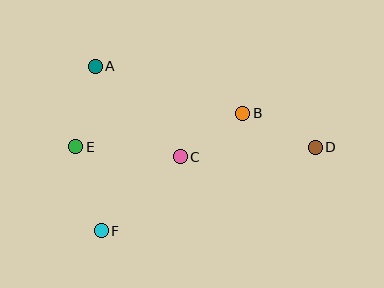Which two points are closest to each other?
Points B and C are closest to each other.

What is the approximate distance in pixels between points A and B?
The distance between A and B is approximately 155 pixels.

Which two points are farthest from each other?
Points D and E are farthest from each other.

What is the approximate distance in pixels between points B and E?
The distance between B and E is approximately 171 pixels.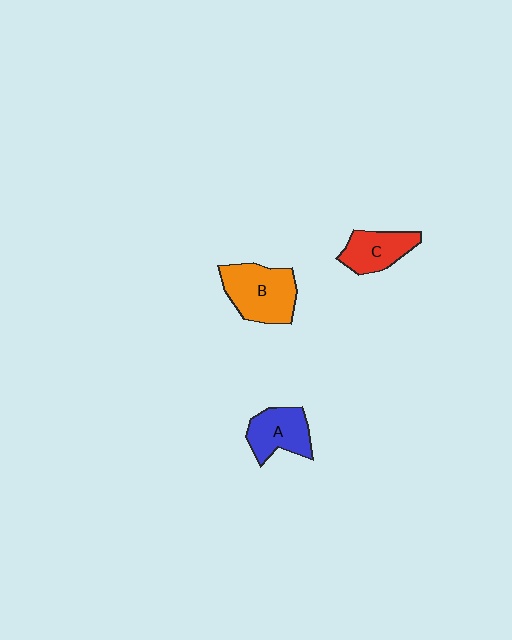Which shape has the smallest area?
Shape C (red).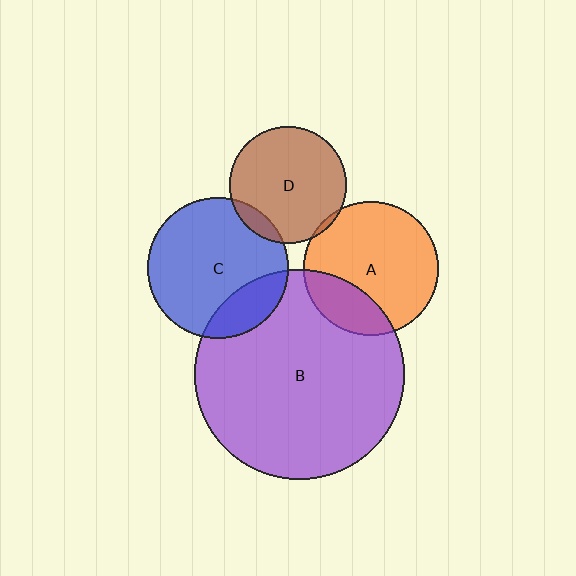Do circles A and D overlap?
Yes.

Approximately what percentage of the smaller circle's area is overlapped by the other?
Approximately 5%.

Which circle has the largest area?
Circle B (purple).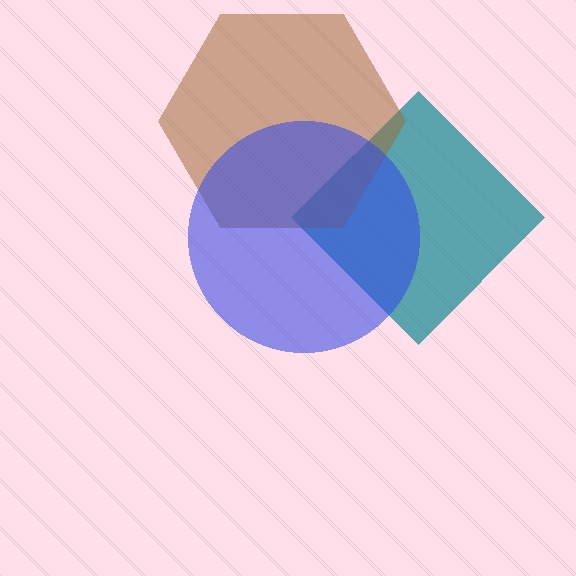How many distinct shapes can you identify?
There are 3 distinct shapes: a teal diamond, a brown hexagon, a blue circle.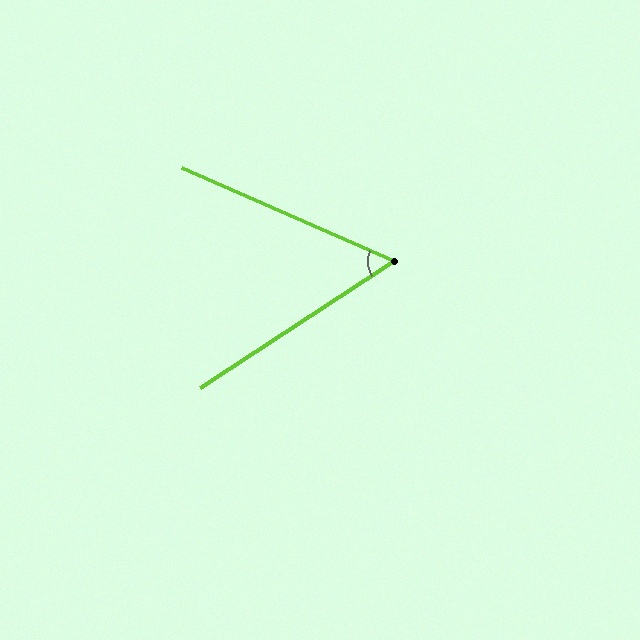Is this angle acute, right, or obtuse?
It is acute.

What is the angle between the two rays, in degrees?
Approximately 57 degrees.